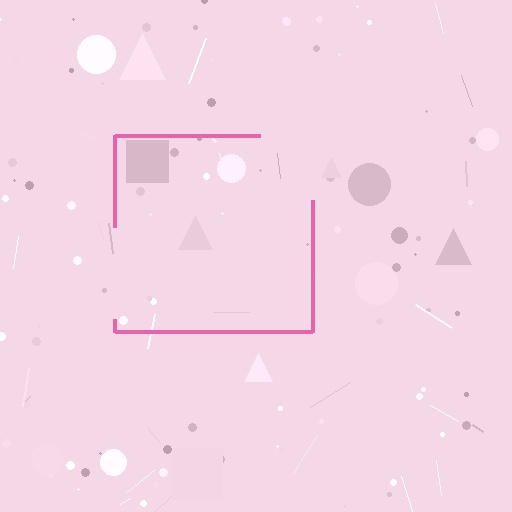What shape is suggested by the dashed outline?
The dashed outline suggests a square.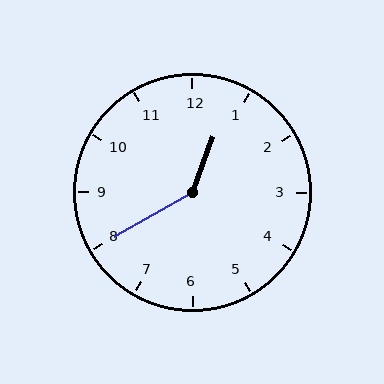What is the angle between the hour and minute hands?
Approximately 140 degrees.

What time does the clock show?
12:40.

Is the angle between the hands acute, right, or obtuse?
It is obtuse.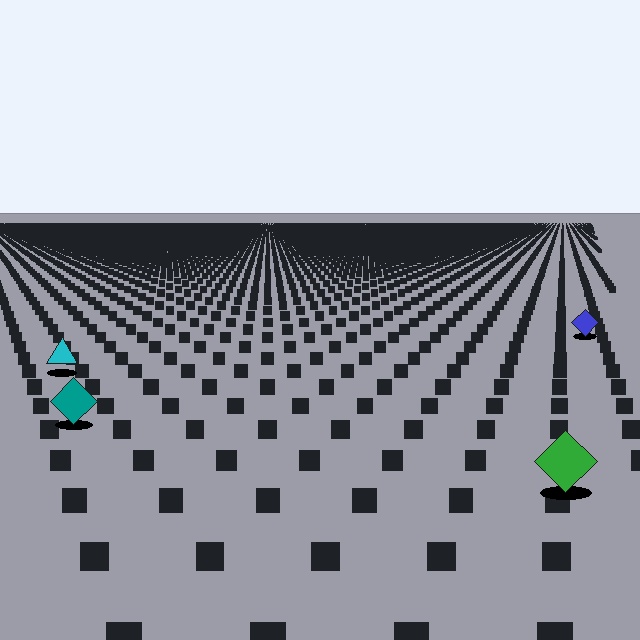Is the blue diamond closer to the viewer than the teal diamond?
No. The teal diamond is closer — you can tell from the texture gradient: the ground texture is coarser near it.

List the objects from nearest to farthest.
From nearest to farthest: the green diamond, the teal diamond, the cyan triangle, the blue diamond.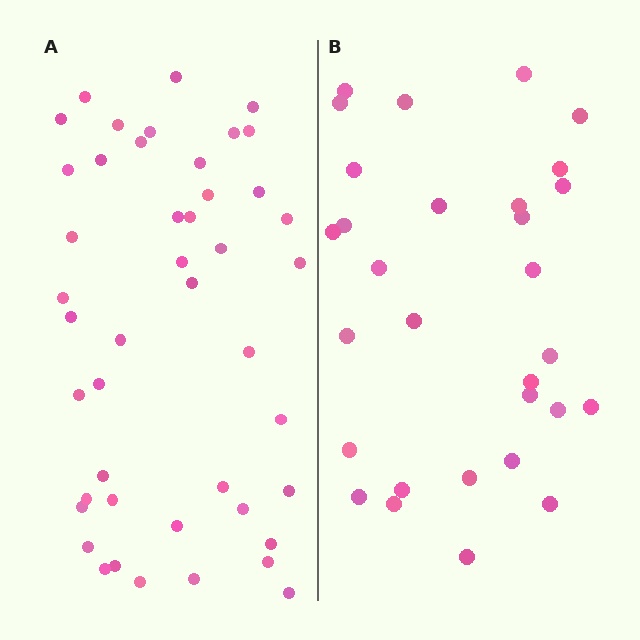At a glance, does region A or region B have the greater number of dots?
Region A (the left region) has more dots.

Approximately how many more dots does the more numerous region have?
Region A has approximately 15 more dots than region B.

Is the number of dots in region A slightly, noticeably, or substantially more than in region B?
Region A has substantially more. The ratio is roughly 1.5 to 1.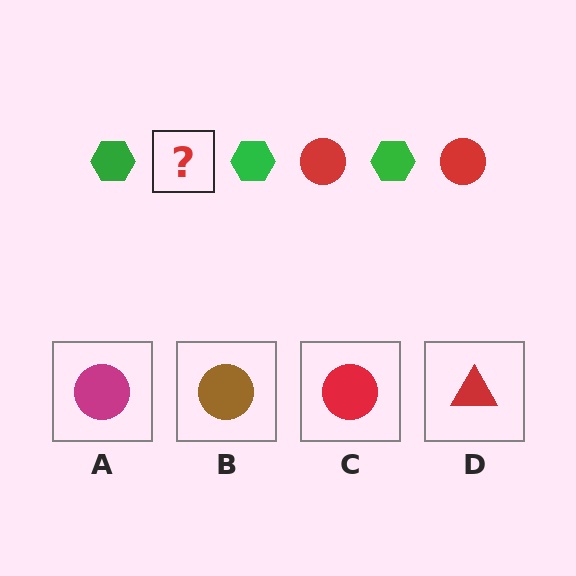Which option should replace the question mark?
Option C.